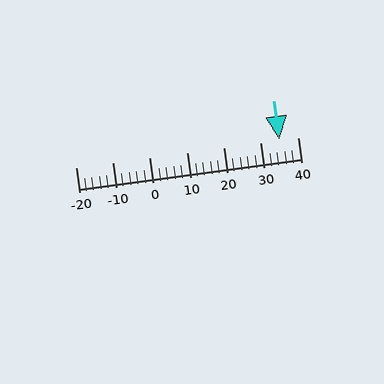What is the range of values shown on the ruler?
The ruler shows values from -20 to 40.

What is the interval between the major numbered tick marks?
The major tick marks are spaced 10 units apart.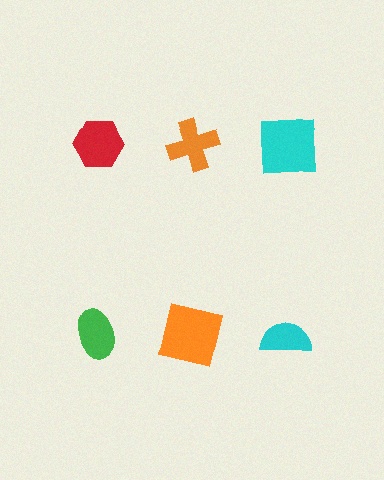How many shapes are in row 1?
3 shapes.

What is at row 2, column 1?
A green ellipse.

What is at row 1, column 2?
An orange cross.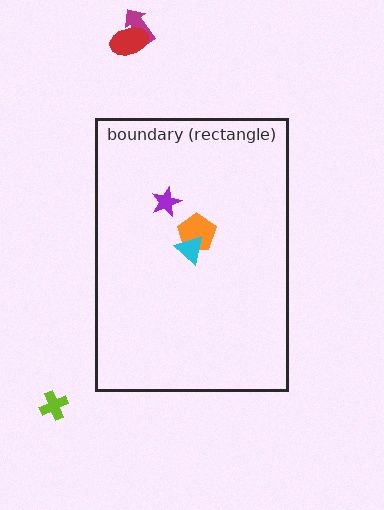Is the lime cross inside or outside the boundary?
Outside.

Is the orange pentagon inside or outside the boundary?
Inside.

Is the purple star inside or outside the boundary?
Inside.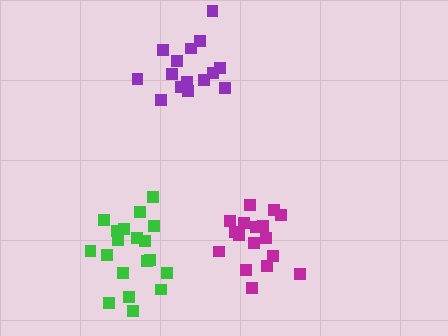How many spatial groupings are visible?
There are 3 spatial groupings.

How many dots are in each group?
Group 1: 17 dots, Group 2: 19 dots, Group 3: 15 dots (51 total).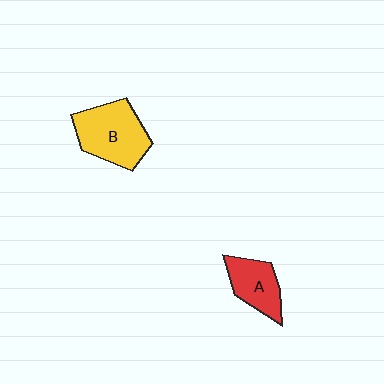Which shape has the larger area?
Shape B (yellow).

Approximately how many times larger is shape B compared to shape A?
Approximately 1.5 times.